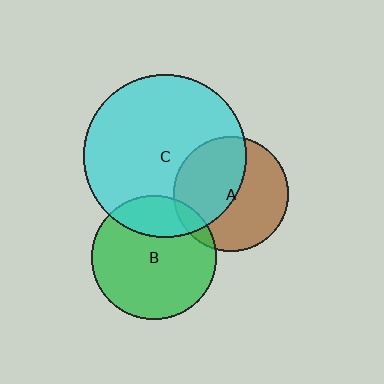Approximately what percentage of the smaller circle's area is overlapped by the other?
Approximately 50%.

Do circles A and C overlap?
Yes.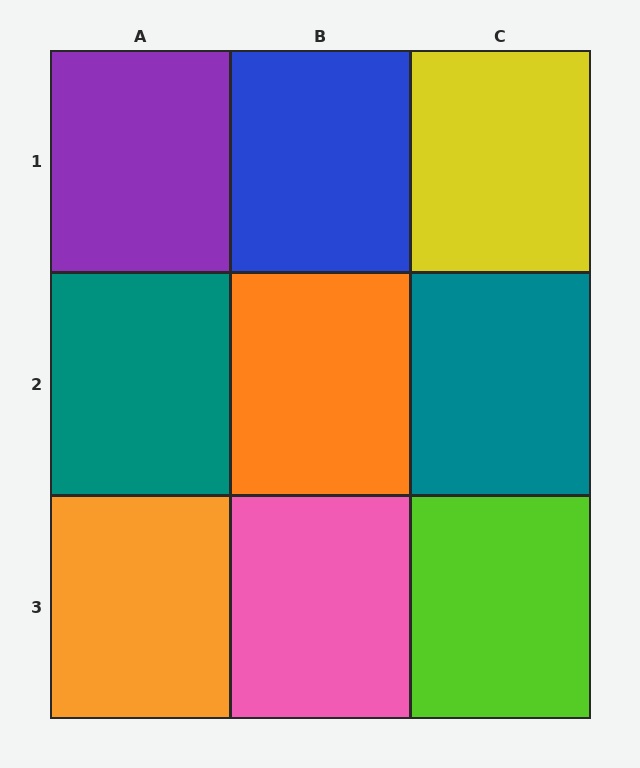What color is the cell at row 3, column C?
Lime.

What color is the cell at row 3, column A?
Orange.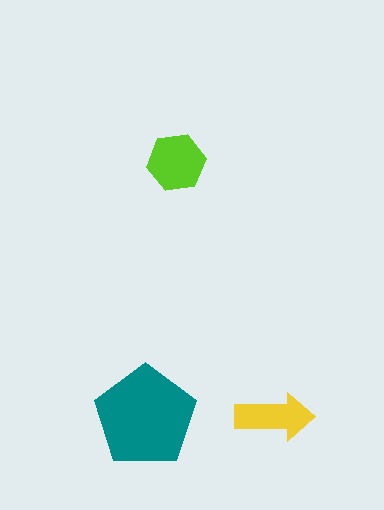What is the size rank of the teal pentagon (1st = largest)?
1st.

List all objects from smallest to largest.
The yellow arrow, the lime hexagon, the teal pentagon.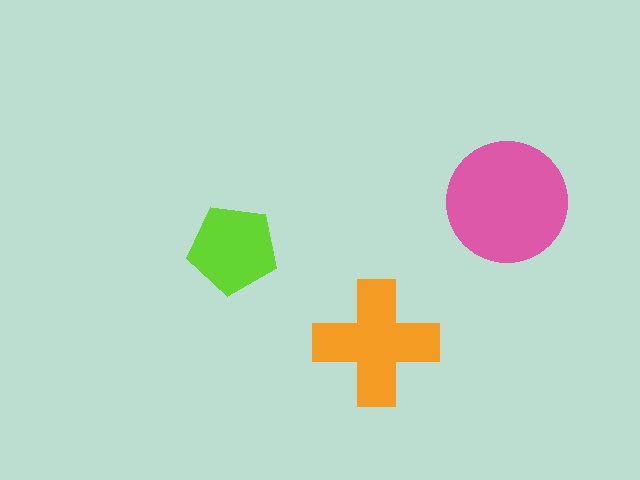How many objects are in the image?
There are 3 objects in the image.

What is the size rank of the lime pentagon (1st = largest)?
3rd.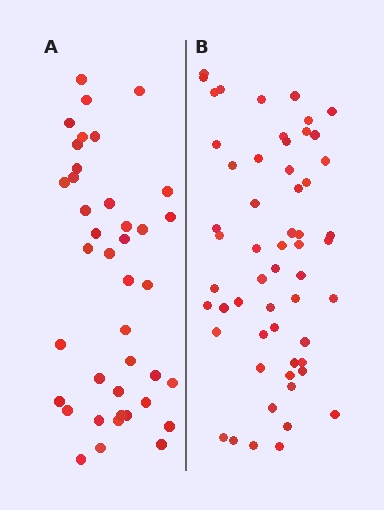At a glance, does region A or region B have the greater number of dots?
Region B (the right region) has more dots.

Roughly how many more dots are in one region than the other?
Region B has approximately 15 more dots than region A.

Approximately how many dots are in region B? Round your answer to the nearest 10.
About 60 dots. (The exact count is 56, which rounds to 60.)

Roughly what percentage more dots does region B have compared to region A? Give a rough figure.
About 40% more.